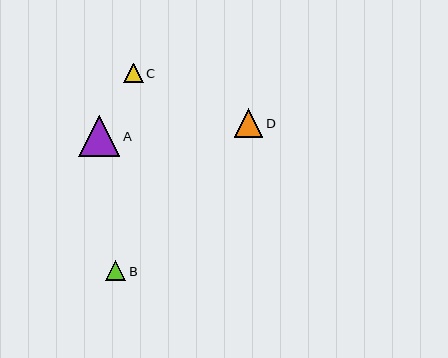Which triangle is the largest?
Triangle A is the largest with a size of approximately 41 pixels.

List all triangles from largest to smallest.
From largest to smallest: A, D, B, C.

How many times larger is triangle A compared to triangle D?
Triangle A is approximately 1.4 times the size of triangle D.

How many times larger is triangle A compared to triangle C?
Triangle A is approximately 2.1 times the size of triangle C.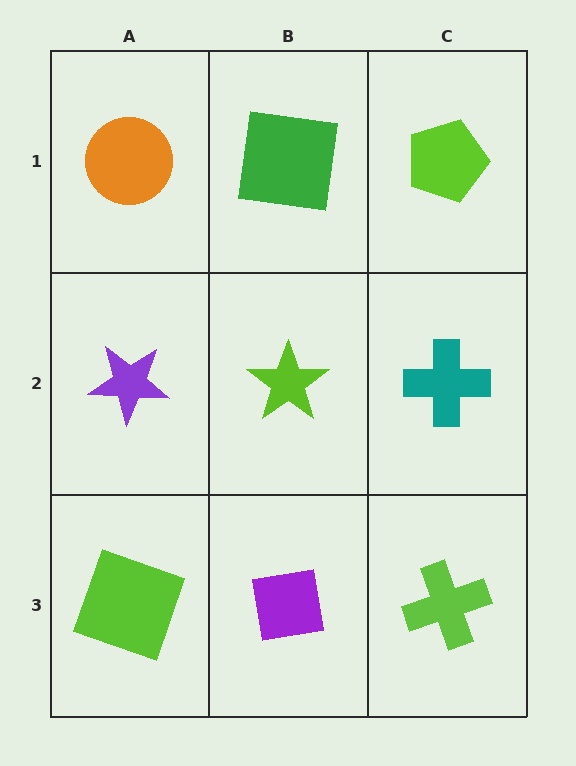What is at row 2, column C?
A teal cross.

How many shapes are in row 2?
3 shapes.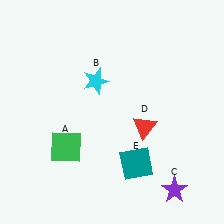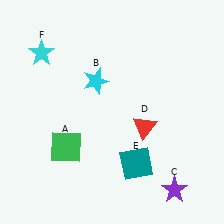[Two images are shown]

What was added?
A cyan star (F) was added in Image 2.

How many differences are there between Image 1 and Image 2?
There is 1 difference between the two images.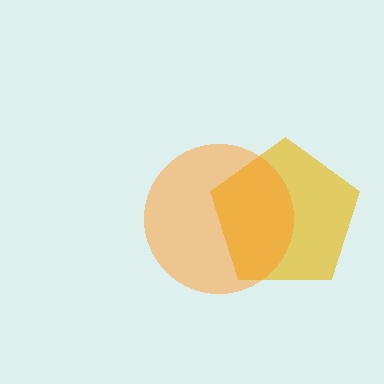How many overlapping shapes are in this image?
There are 2 overlapping shapes in the image.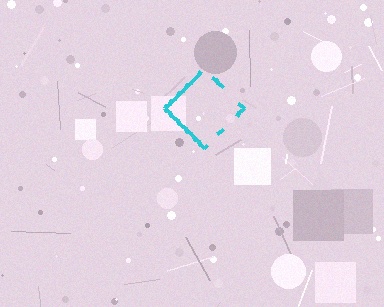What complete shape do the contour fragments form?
The contour fragments form a diamond.